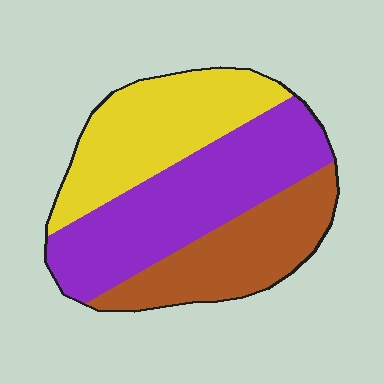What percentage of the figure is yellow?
Yellow takes up about one third (1/3) of the figure.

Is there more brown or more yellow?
Yellow.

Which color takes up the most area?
Purple, at roughly 40%.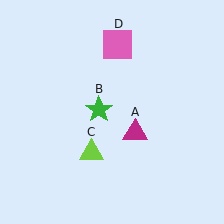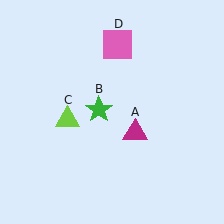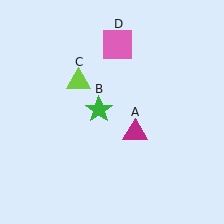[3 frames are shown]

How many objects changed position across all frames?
1 object changed position: lime triangle (object C).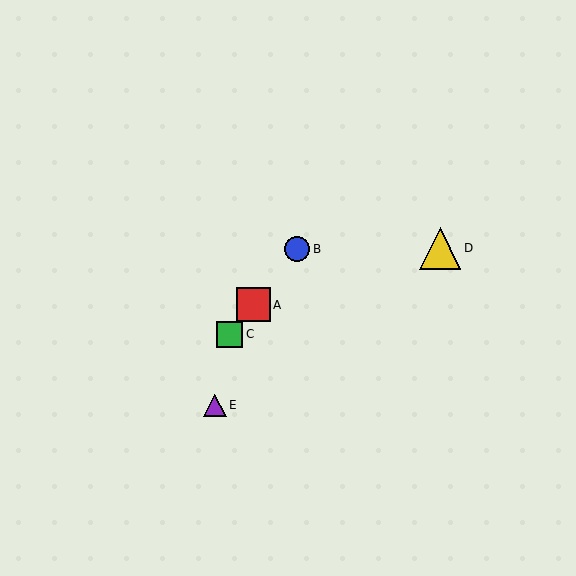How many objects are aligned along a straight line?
3 objects (A, B, C) are aligned along a straight line.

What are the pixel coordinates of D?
Object D is at (440, 248).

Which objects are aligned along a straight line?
Objects A, B, C are aligned along a straight line.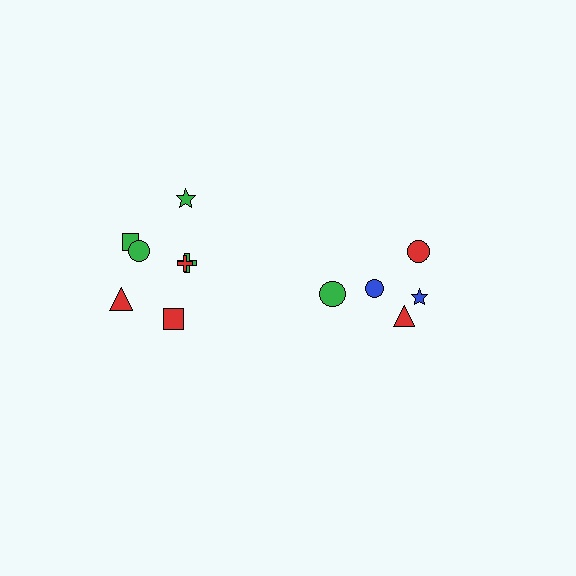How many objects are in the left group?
There are 7 objects.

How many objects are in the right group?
There are 5 objects.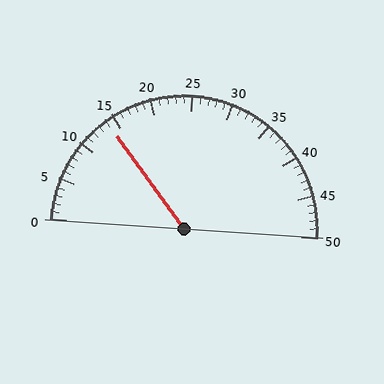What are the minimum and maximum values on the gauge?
The gauge ranges from 0 to 50.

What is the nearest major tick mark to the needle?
The nearest major tick mark is 15.